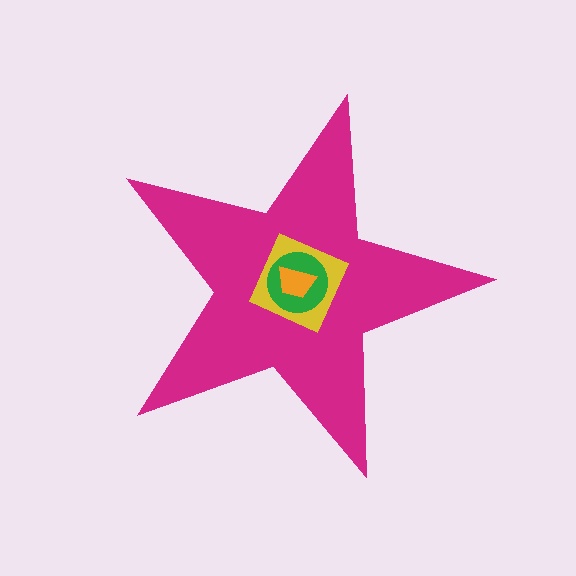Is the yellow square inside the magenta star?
Yes.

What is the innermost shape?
The orange trapezoid.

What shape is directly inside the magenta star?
The yellow square.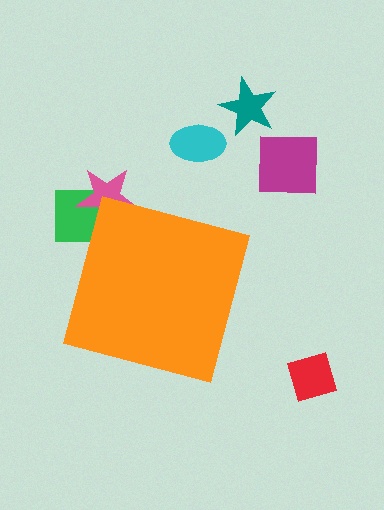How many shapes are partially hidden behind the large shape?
2 shapes are partially hidden.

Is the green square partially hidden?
Yes, the green square is partially hidden behind the orange square.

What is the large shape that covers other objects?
An orange square.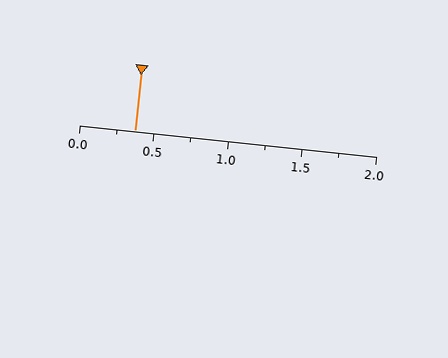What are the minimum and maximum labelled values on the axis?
The axis runs from 0.0 to 2.0.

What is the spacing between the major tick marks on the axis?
The major ticks are spaced 0.5 apart.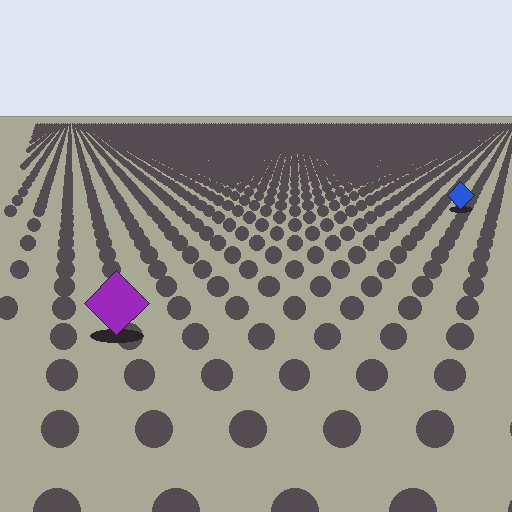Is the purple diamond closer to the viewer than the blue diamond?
Yes. The purple diamond is closer — you can tell from the texture gradient: the ground texture is coarser near it.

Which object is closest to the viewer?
The purple diamond is closest. The texture marks near it are larger and more spread out.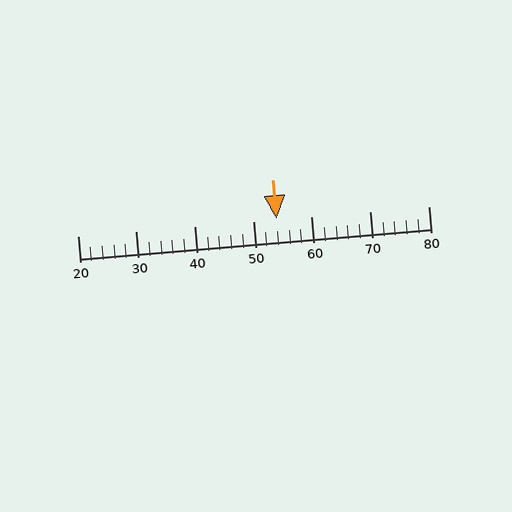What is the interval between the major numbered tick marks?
The major tick marks are spaced 10 units apart.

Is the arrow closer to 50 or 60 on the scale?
The arrow is closer to 50.